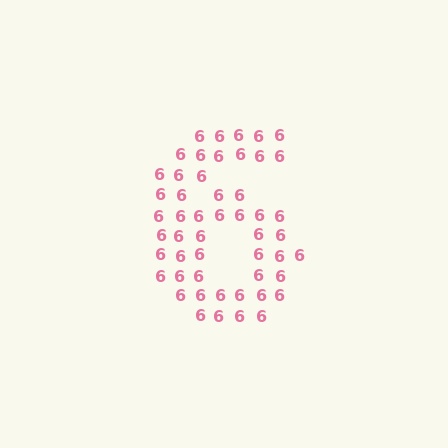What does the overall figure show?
The overall figure shows the digit 6.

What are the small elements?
The small elements are digit 6's.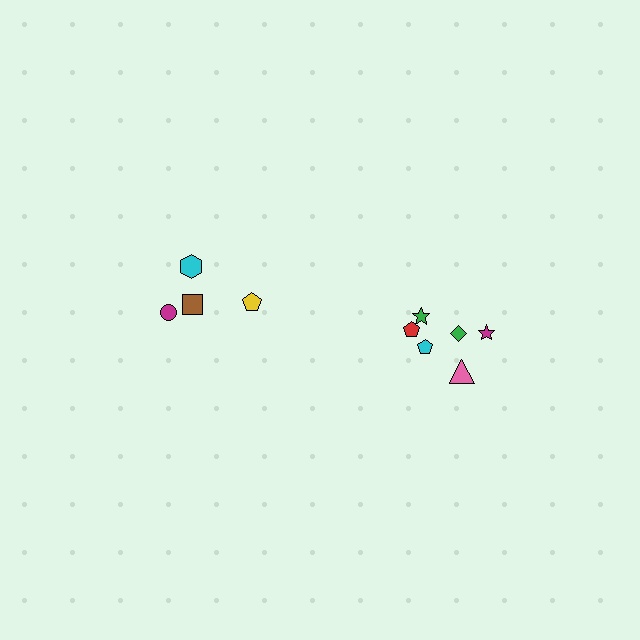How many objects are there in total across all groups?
There are 10 objects.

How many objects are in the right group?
There are 6 objects.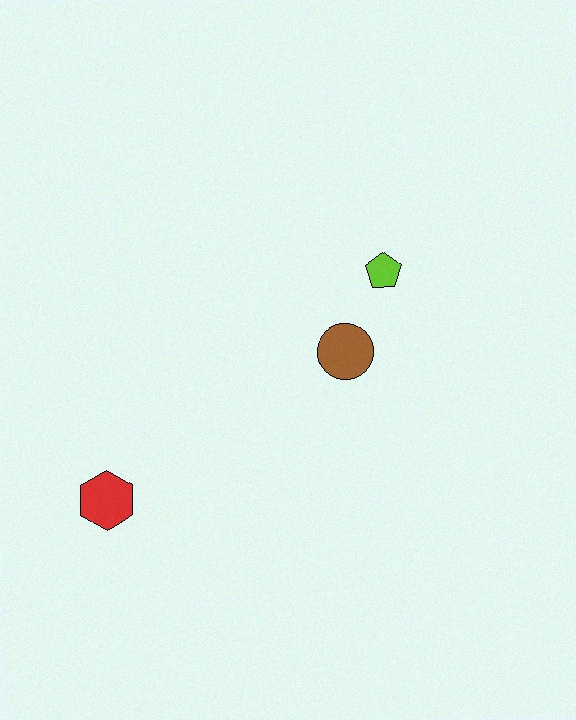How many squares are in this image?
There are no squares.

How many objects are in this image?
There are 3 objects.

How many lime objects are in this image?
There is 1 lime object.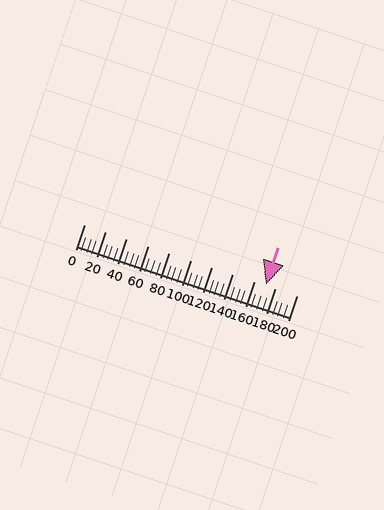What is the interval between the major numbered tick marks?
The major tick marks are spaced 20 units apart.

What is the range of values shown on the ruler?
The ruler shows values from 0 to 200.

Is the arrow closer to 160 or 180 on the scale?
The arrow is closer to 180.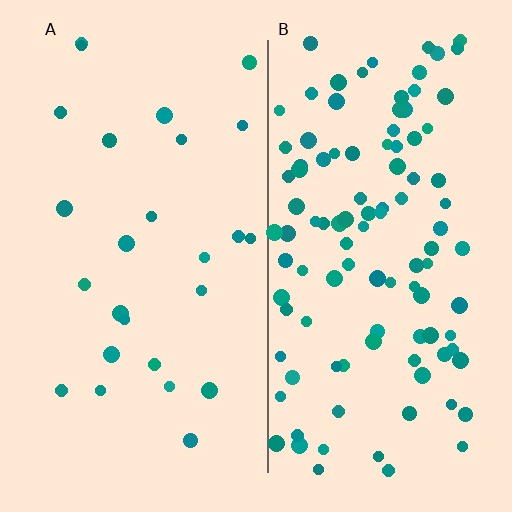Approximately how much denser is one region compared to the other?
Approximately 4.2× — region B over region A.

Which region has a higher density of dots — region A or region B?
B (the right).